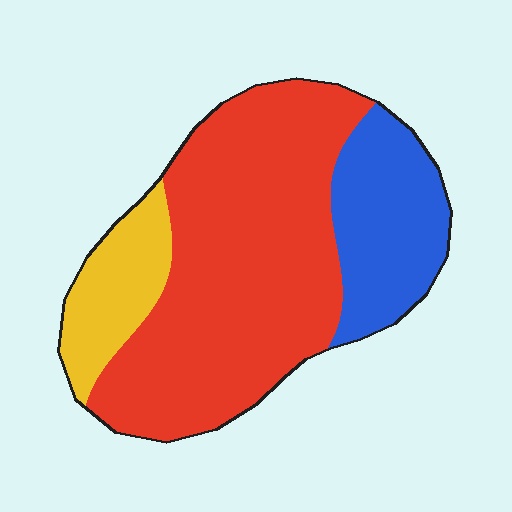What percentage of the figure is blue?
Blue takes up about one fifth (1/5) of the figure.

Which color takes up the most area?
Red, at roughly 65%.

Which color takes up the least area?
Yellow, at roughly 15%.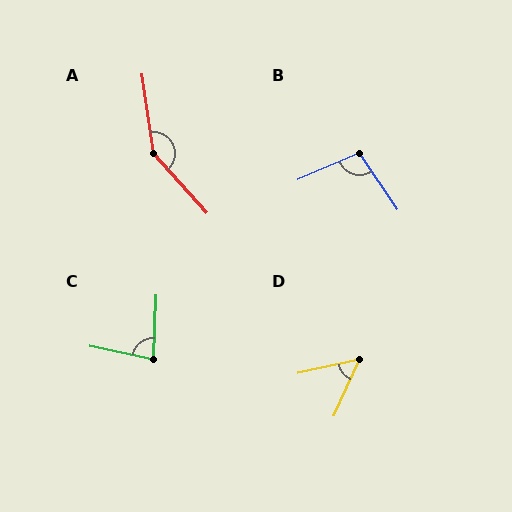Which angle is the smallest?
D, at approximately 53 degrees.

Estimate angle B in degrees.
Approximately 101 degrees.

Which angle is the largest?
A, at approximately 147 degrees.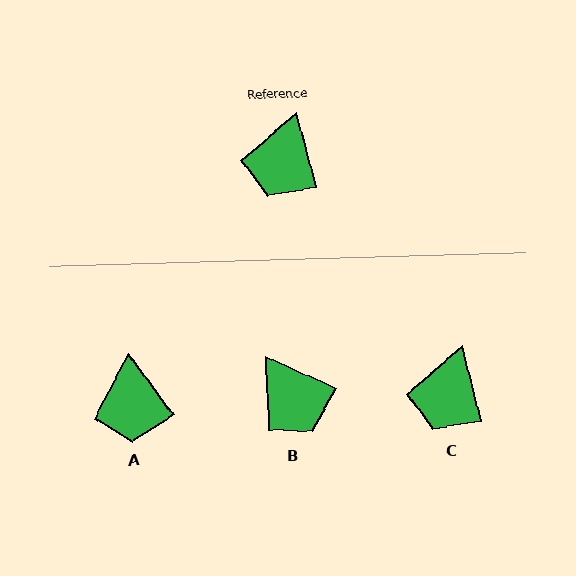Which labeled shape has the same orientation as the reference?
C.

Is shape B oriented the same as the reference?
No, it is off by about 51 degrees.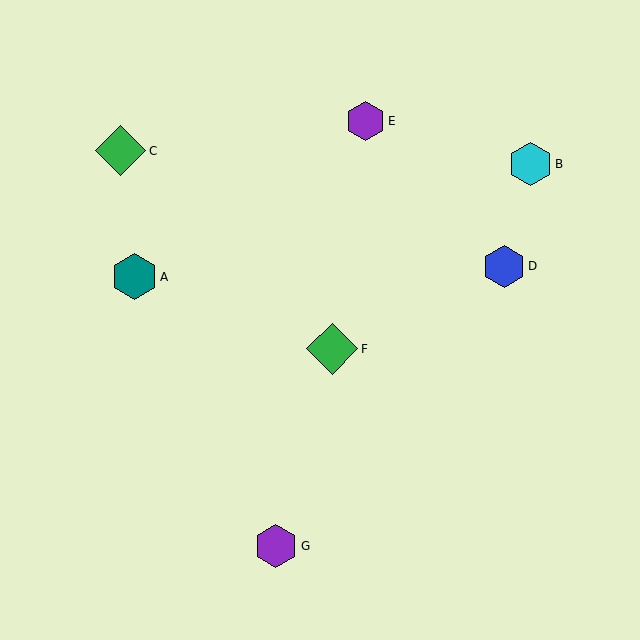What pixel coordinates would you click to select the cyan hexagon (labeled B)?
Click at (530, 164) to select the cyan hexagon B.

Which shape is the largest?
The green diamond (labeled F) is the largest.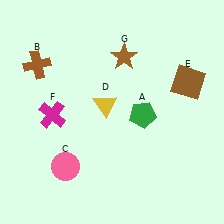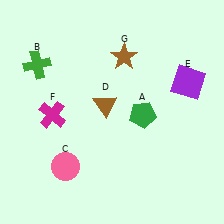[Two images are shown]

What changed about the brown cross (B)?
In Image 1, B is brown. In Image 2, it changed to green.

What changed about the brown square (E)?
In Image 1, E is brown. In Image 2, it changed to purple.